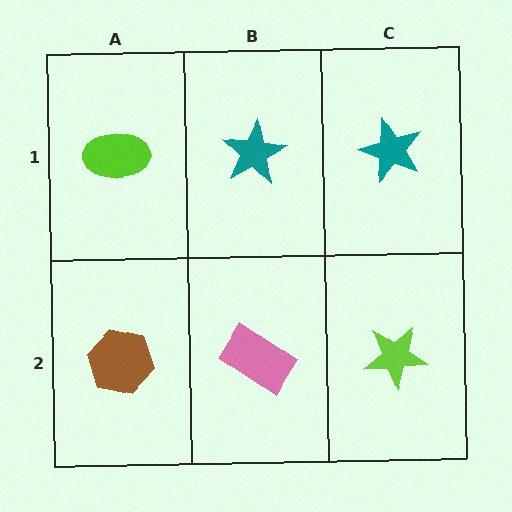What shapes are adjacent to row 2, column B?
A teal star (row 1, column B), a brown hexagon (row 2, column A), a lime star (row 2, column C).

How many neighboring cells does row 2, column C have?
2.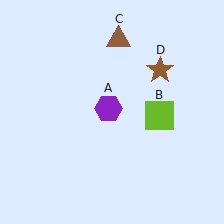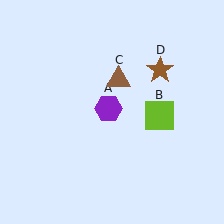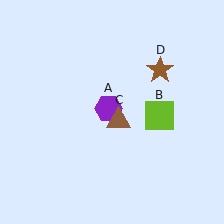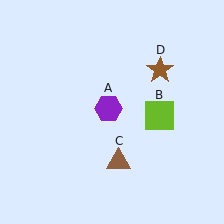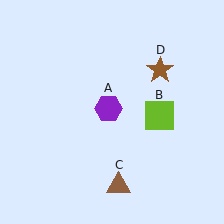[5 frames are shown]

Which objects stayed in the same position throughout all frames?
Purple hexagon (object A) and lime square (object B) and brown star (object D) remained stationary.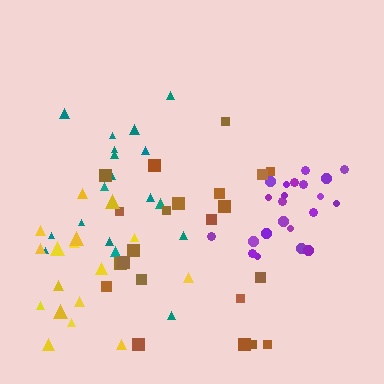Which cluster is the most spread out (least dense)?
Brown.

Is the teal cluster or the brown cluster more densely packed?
Teal.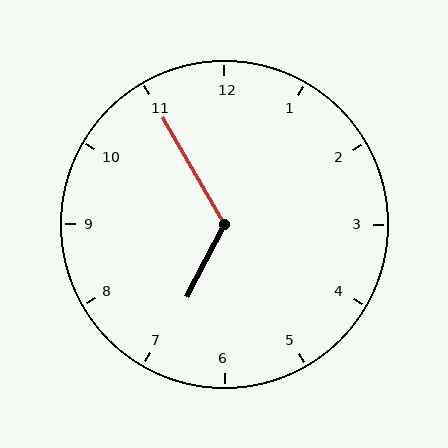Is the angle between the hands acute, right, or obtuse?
It is obtuse.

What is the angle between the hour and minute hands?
Approximately 122 degrees.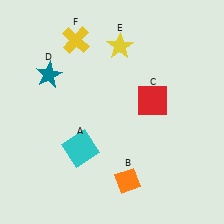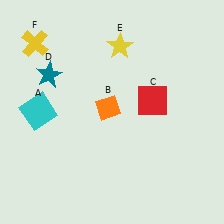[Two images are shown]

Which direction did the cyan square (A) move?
The cyan square (A) moved left.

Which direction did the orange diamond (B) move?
The orange diamond (B) moved up.